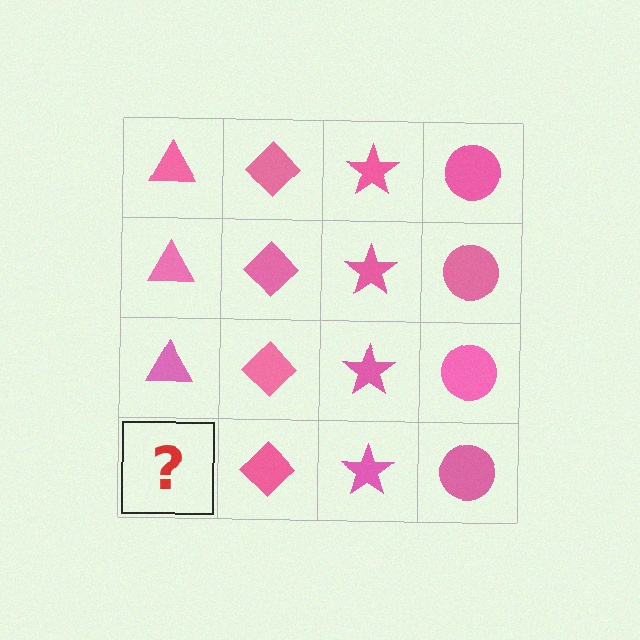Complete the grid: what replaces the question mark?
The question mark should be replaced with a pink triangle.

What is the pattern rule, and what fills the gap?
The rule is that each column has a consistent shape. The gap should be filled with a pink triangle.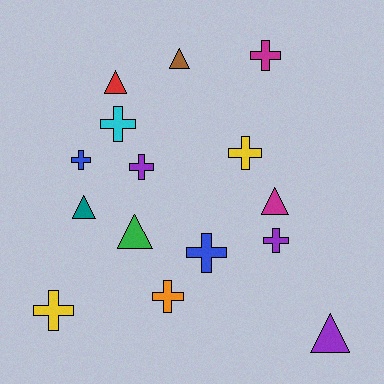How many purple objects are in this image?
There are 3 purple objects.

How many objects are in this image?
There are 15 objects.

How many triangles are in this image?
There are 6 triangles.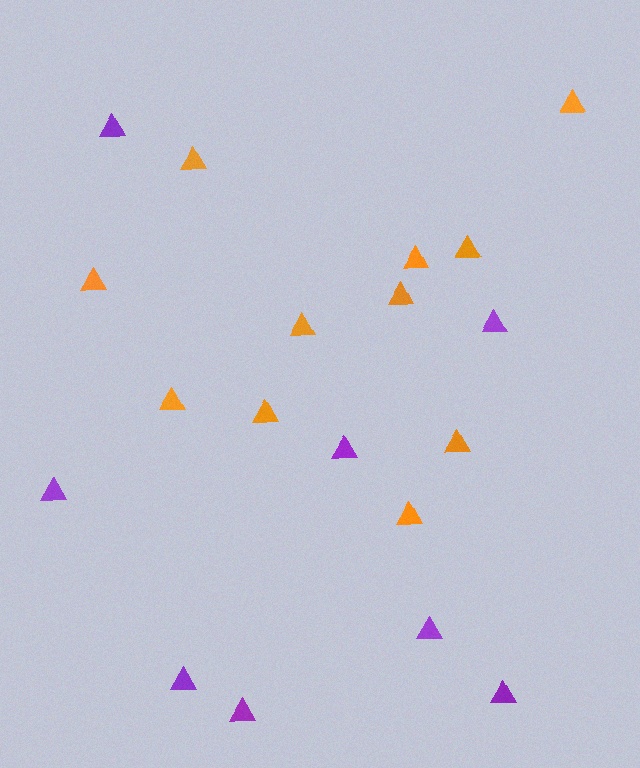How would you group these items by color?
There are 2 groups: one group of purple triangles (8) and one group of orange triangles (11).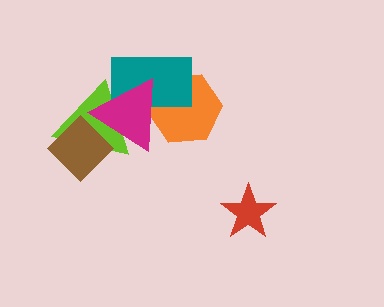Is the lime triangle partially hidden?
Yes, it is partially covered by another shape.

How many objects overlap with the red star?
0 objects overlap with the red star.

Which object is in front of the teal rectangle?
The magenta triangle is in front of the teal rectangle.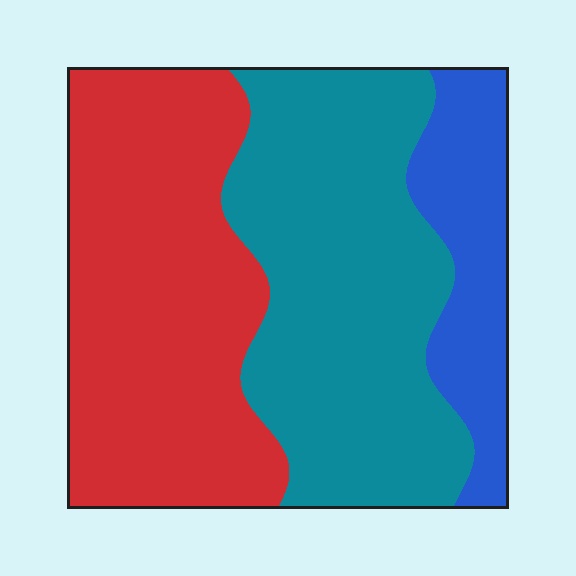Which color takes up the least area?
Blue, at roughly 15%.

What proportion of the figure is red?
Red covers around 40% of the figure.